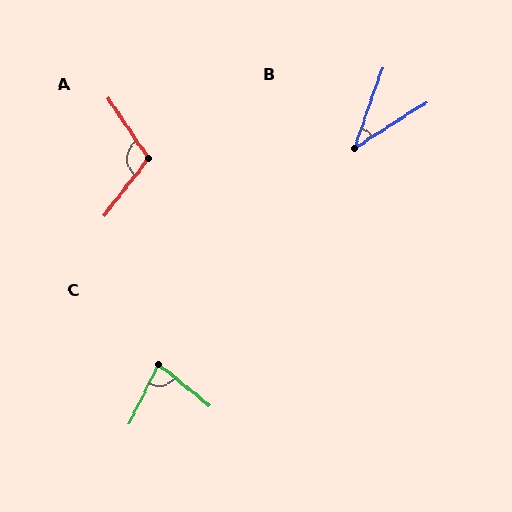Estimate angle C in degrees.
Approximately 77 degrees.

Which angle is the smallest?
B, at approximately 39 degrees.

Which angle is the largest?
A, at approximately 108 degrees.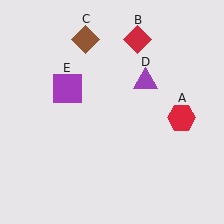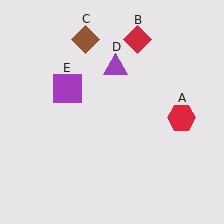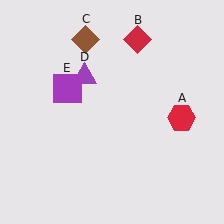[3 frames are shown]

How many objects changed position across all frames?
1 object changed position: purple triangle (object D).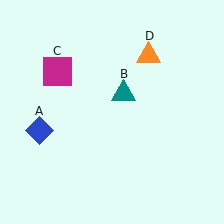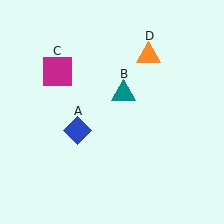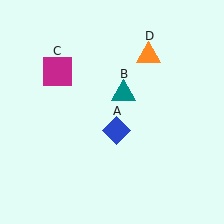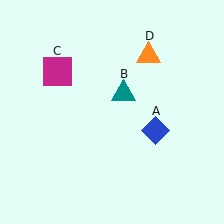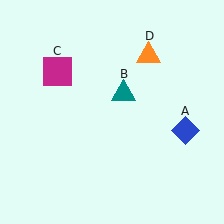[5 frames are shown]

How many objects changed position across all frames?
1 object changed position: blue diamond (object A).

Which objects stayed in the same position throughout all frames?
Teal triangle (object B) and magenta square (object C) and orange triangle (object D) remained stationary.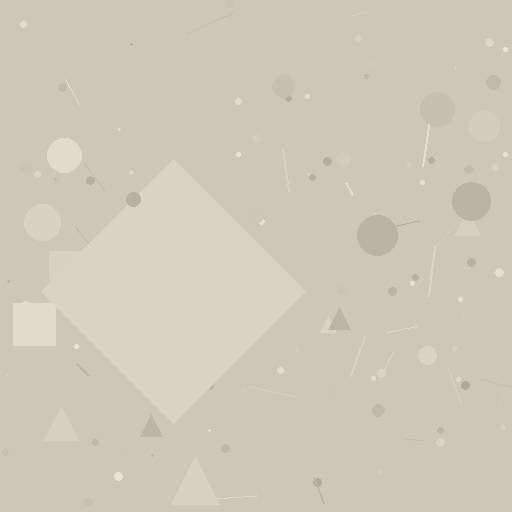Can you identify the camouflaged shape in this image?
The camouflaged shape is a diamond.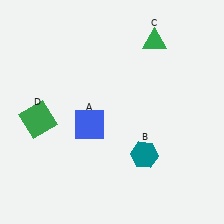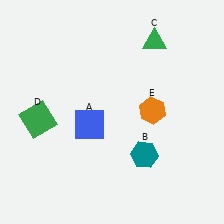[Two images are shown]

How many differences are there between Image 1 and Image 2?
There is 1 difference between the two images.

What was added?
An orange hexagon (E) was added in Image 2.